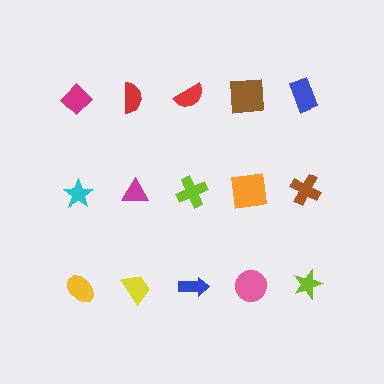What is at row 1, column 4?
A brown square.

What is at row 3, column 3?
A blue arrow.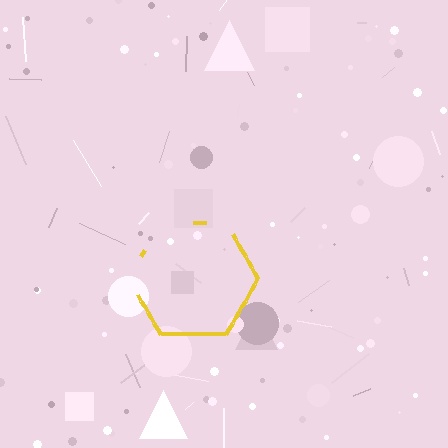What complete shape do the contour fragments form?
The contour fragments form a hexagon.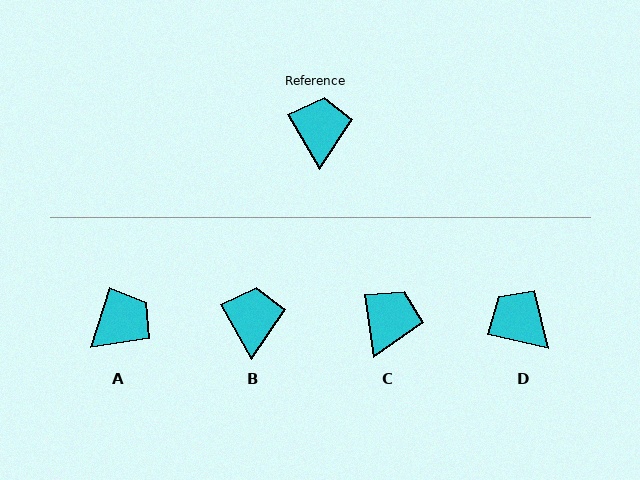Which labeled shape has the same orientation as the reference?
B.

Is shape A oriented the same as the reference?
No, it is off by about 48 degrees.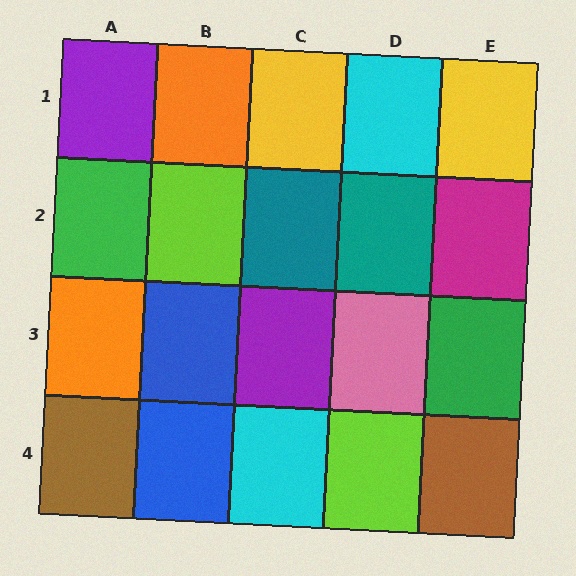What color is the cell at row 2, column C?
Teal.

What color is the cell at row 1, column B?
Orange.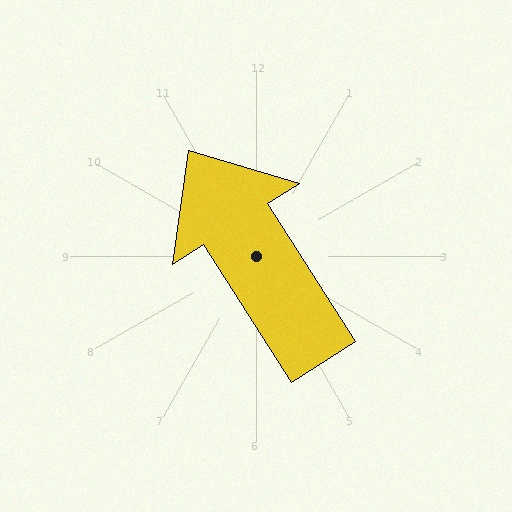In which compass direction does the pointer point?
Northwest.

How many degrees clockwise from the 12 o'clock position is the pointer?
Approximately 327 degrees.